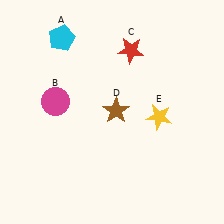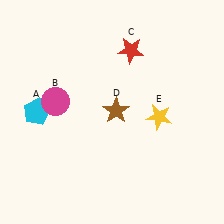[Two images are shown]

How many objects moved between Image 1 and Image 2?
1 object moved between the two images.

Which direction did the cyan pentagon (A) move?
The cyan pentagon (A) moved down.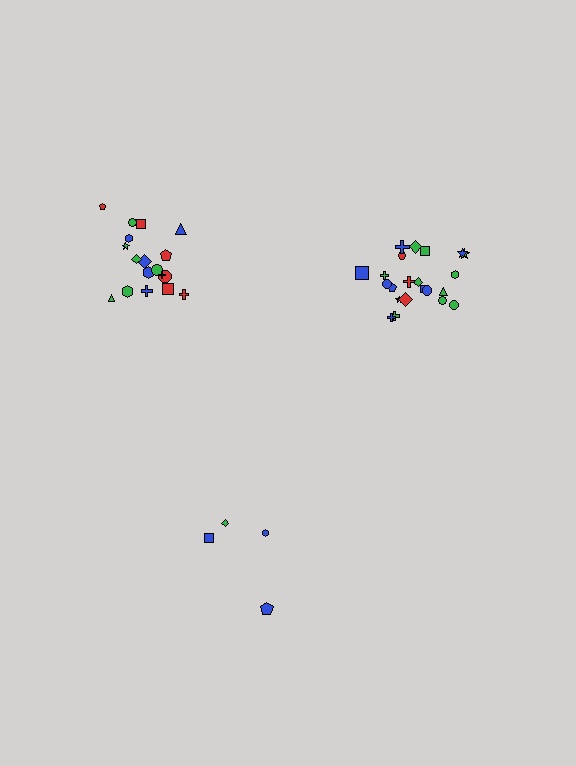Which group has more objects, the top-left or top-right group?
The top-right group.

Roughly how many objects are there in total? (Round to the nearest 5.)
Roughly 45 objects in total.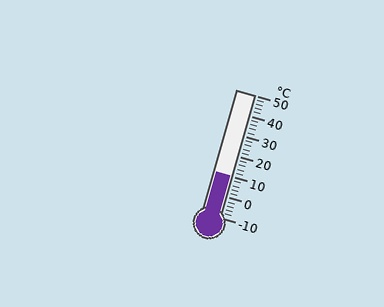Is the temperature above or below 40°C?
The temperature is below 40°C.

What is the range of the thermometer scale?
The thermometer scale ranges from -10°C to 50°C.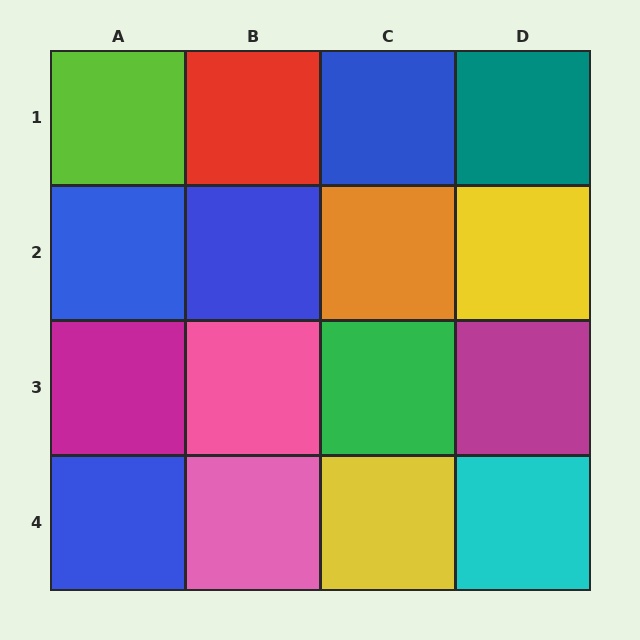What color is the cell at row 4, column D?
Cyan.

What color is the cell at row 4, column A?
Blue.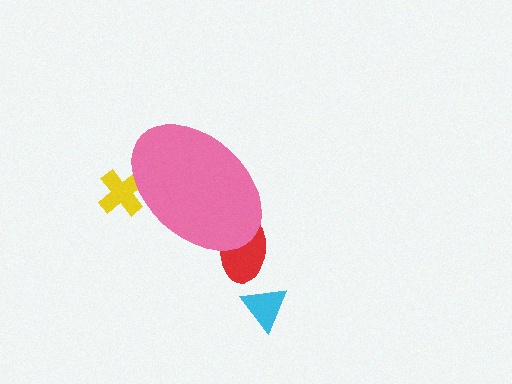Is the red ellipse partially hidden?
Yes, the red ellipse is partially hidden behind the pink ellipse.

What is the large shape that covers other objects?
A pink ellipse.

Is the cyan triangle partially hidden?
No, the cyan triangle is fully visible.